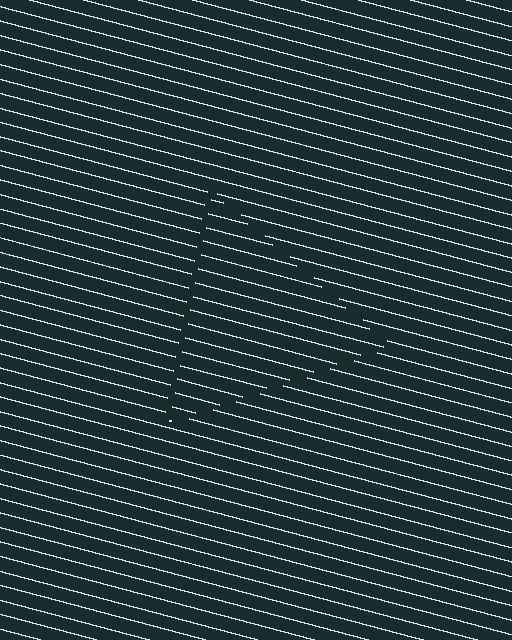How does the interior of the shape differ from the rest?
The interior of the shape contains the same grating, shifted by half a period — the contour is defined by the phase discontinuity where line-ends from the inner and outer gratings abut.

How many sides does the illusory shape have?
3 sides — the line-ends trace a triangle.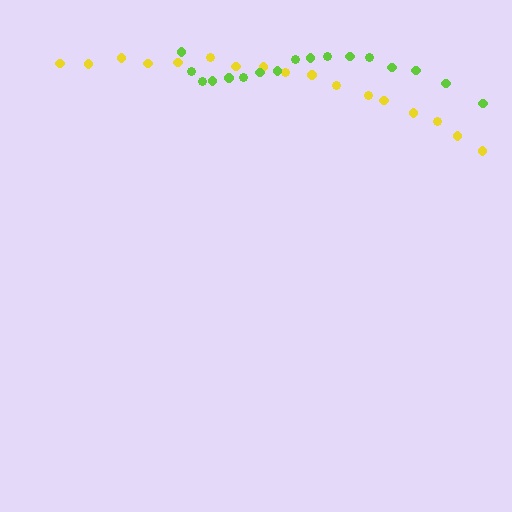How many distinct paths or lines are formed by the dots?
There are 2 distinct paths.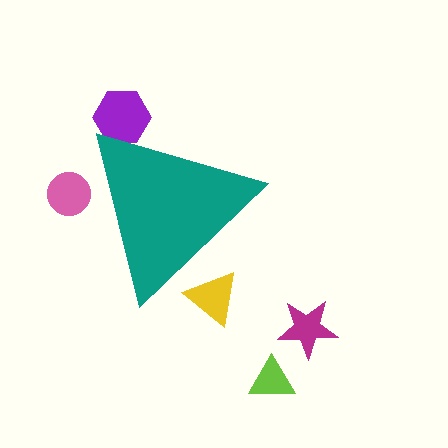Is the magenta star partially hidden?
No, the magenta star is fully visible.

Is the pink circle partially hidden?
Yes, the pink circle is partially hidden behind the teal triangle.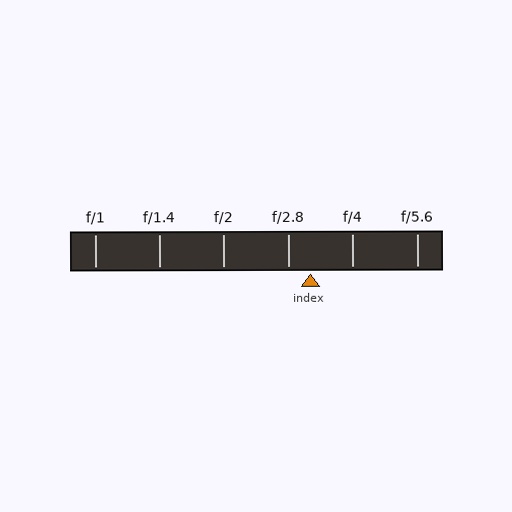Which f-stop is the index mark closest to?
The index mark is closest to f/2.8.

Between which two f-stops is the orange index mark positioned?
The index mark is between f/2.8 and f/4.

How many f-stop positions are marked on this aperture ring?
There are 6 f-stop positions marked.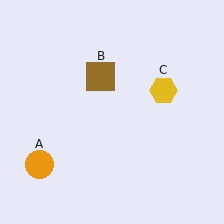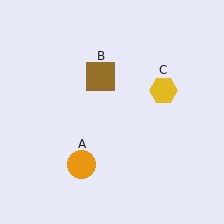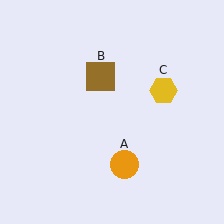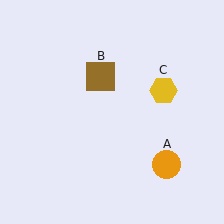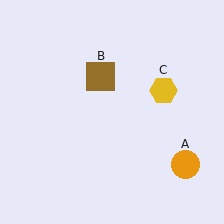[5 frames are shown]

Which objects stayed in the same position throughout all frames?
Brown square (object B) and yellow hexagon (object C) remained stationary.